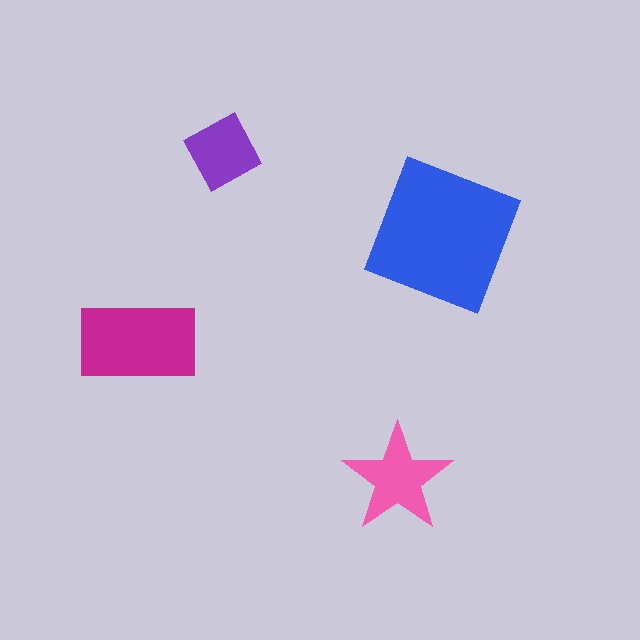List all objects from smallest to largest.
The purple diamond, the pink star, the magenta rectangle, the blue square.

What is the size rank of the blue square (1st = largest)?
1st.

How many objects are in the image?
There are 4 objects in the image.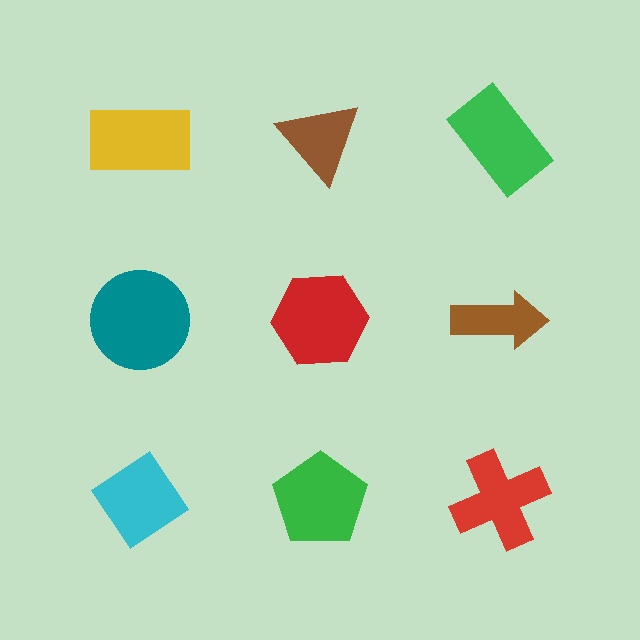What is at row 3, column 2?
A green pentagon.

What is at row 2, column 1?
A teal circle.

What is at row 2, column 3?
A brown arrow.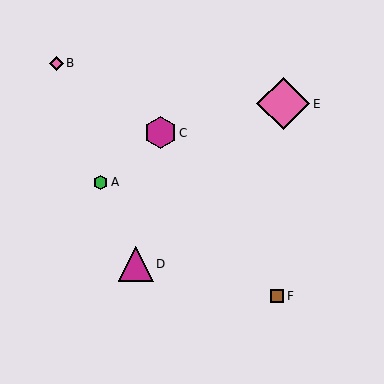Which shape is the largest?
The pink diamond (labeled E) is the largest.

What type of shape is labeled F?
Shape F is a brown square.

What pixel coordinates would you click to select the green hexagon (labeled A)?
Click at (101, 183) to select the green hexagon A.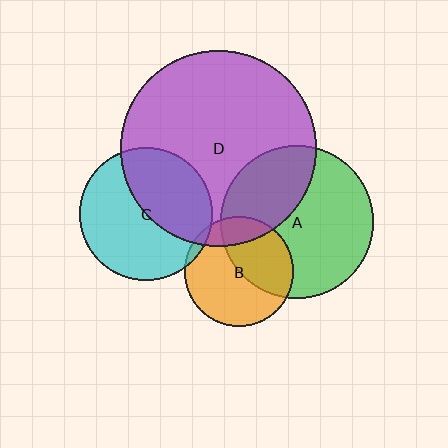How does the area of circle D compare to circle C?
Approximately 2.2 times.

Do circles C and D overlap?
Yes.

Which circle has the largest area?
Circle D (purple).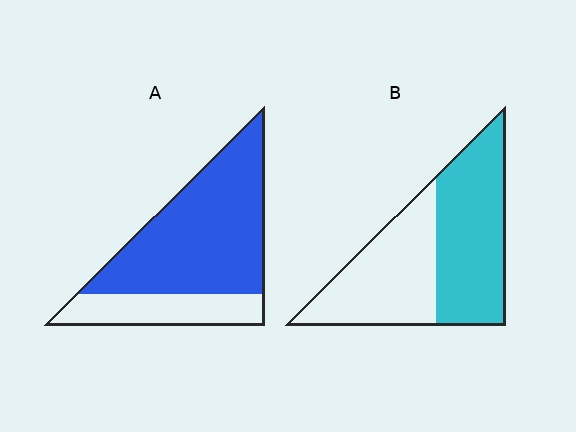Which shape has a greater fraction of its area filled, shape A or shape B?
Shape A.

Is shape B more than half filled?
Roughly half.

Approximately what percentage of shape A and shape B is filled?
A is approximately 75% and B is approximately 55%.